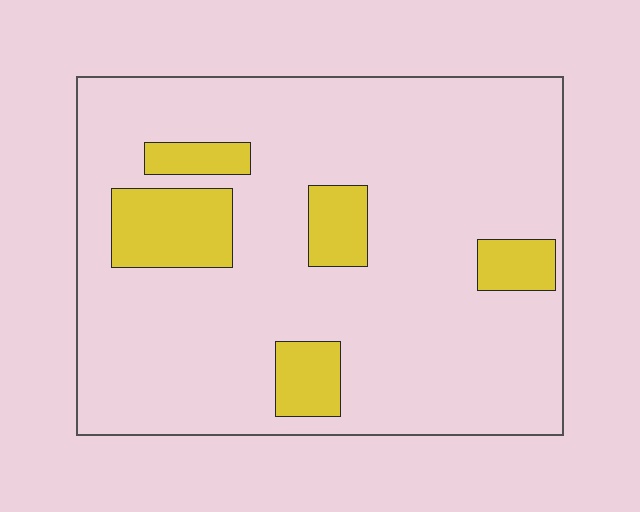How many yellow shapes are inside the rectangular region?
5.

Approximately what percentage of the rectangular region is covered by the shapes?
Approximately 15%.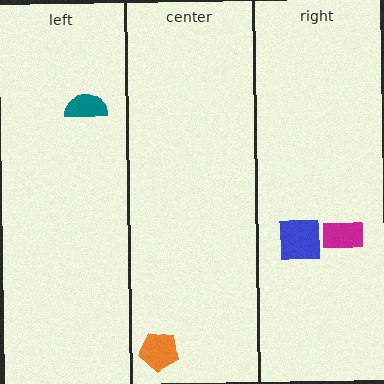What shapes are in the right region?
The magenta rectangle, the blue square.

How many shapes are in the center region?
1.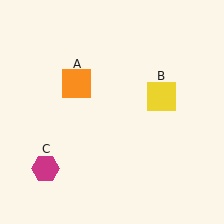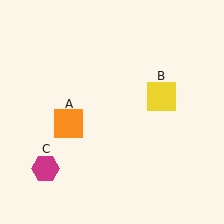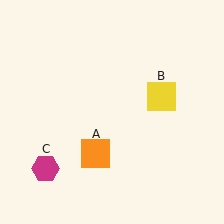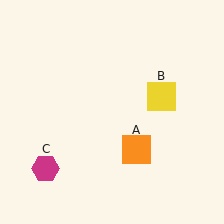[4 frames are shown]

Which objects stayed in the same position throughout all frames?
Yellow square (object B) and magenta hexagon (object C) remained stationary.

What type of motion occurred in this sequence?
The orange square (object A) rotated counterclockwise around the center of the scene.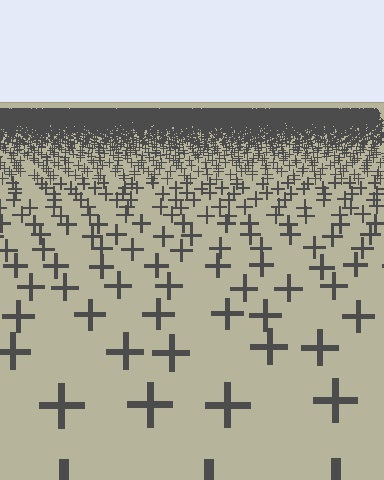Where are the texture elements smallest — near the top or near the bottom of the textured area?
Near the top.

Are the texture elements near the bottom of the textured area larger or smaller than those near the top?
Larger. Near the bottom, elements are closer to the viewer and appear at a bigger on-screen size.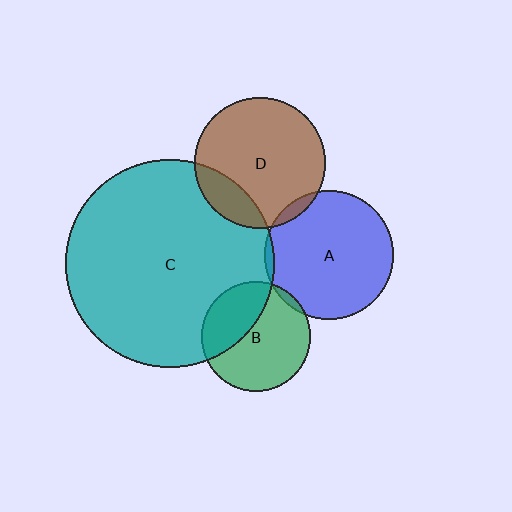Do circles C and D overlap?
Yes.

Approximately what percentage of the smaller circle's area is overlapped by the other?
Approximately 15%.